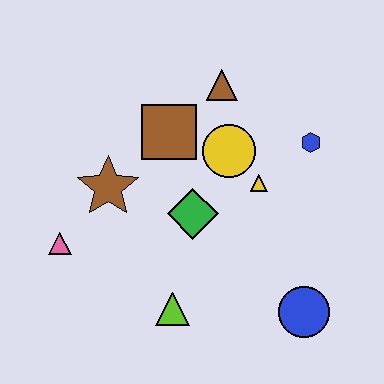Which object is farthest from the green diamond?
The blue circle is farthest from the green diamond.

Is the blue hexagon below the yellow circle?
No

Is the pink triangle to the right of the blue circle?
No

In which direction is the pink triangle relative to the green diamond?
The pink triangle is to the left of the green diamond.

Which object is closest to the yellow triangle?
The yellow circle is closest to the yellow triangle.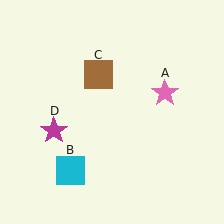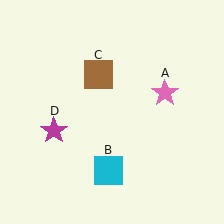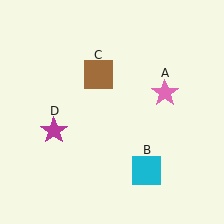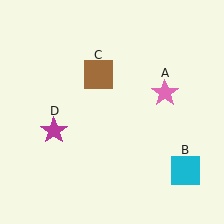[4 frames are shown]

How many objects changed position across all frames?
1 object changed position: cyan square (object B).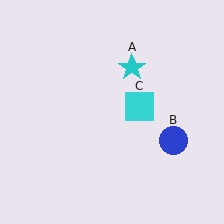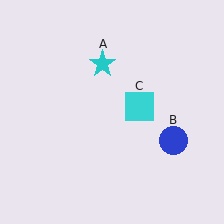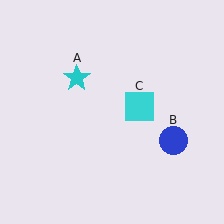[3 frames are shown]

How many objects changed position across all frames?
1 object changed position: cyan star (object A).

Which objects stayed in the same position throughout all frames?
Blue circle (object B) and cyan square (object C) remained stationary.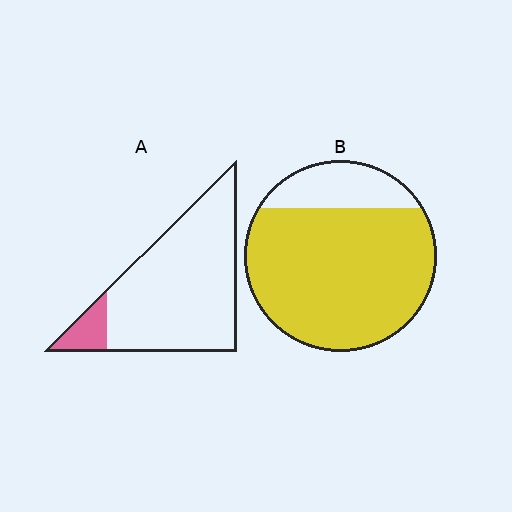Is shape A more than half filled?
No.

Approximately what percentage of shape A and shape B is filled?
A is approximately 10% and B is approximately 80%.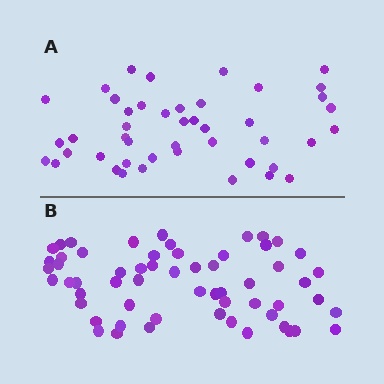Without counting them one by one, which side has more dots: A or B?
Region B (the bottom region) has more dots.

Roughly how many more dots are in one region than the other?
Region B has approximately 15 more dots than region A.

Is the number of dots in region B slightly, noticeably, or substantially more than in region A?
Region B has noticeably more, but not dramatically so. The ratio is roughly 1.3 to 1.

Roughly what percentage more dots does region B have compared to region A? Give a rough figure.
About 30% more.